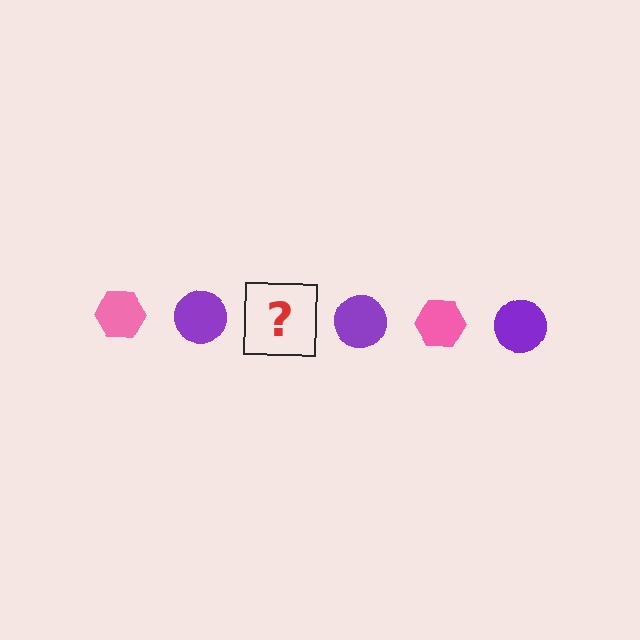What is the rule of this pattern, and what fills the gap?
The rule is that the pattern alternates between pink hexagon and purple circle. The gap should be filled with a pink hexagon.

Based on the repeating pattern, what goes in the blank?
The blank should be a pink hexagon.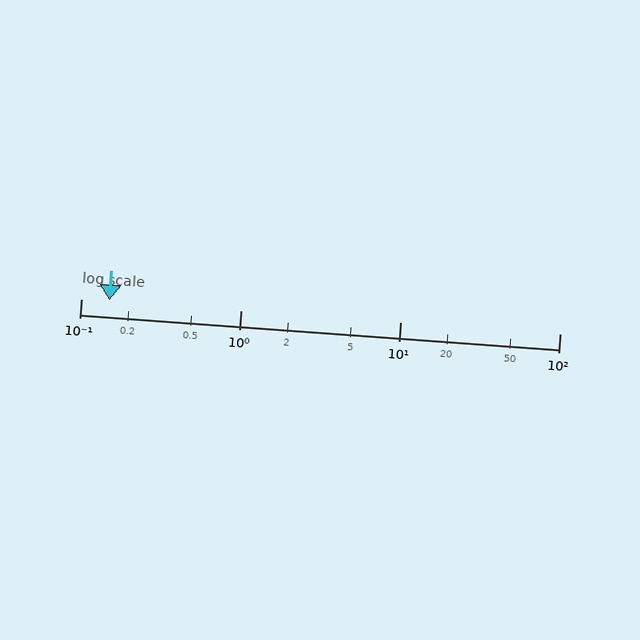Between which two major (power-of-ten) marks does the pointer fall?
The pointer is between 0.1 and 1.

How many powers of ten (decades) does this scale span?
The scale spans 3 decades, from 0.1 to 100.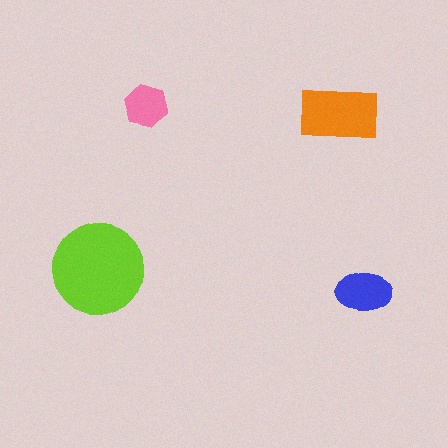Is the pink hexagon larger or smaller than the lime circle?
Smaller.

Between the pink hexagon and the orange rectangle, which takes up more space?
The orange rectangle.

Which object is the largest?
The lime circle.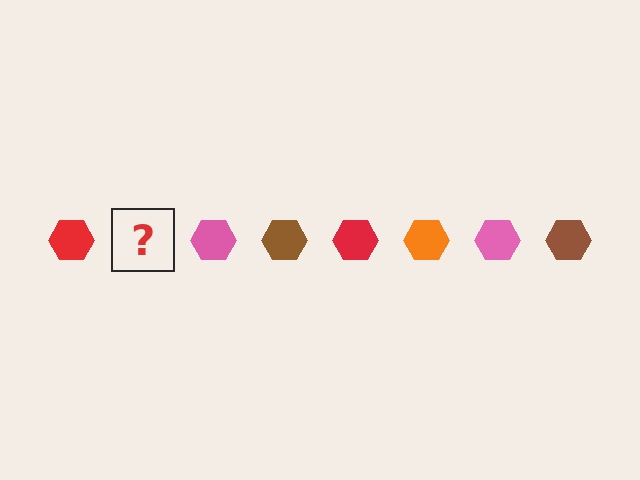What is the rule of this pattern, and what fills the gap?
The rule is that the pattern cycles through red, orange, pink, brown hexagons. The gap should be filled with an orange hexagon.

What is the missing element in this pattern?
The missing element is an orange hexagon.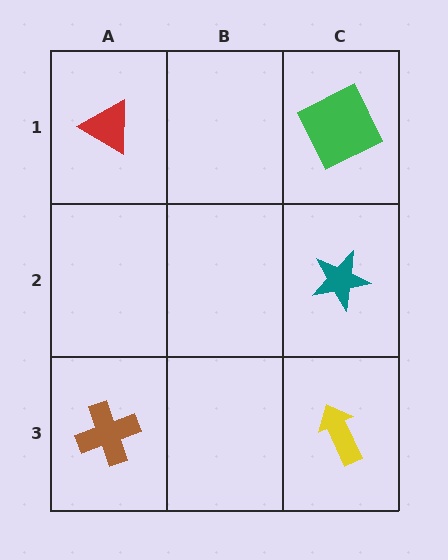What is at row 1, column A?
A red triangle.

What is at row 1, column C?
A green square.